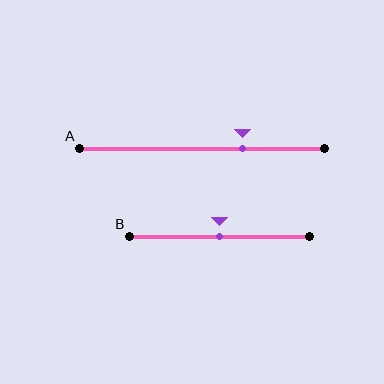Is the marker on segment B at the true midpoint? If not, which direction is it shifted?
Yes, the marker on segment B is at the true midpoint.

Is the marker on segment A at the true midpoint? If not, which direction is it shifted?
No, the marker on segment A is shifted to the right by about 17% of the segment length.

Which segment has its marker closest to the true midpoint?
Segment B has its marker closest to the true midpoint.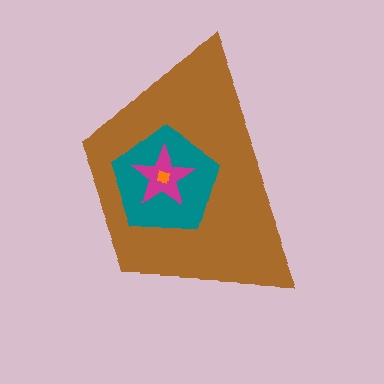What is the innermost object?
The orange square.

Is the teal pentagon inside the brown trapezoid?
Yes.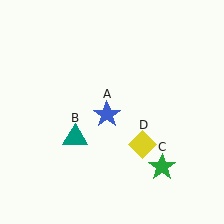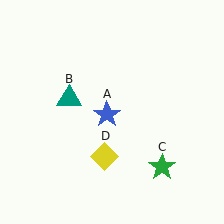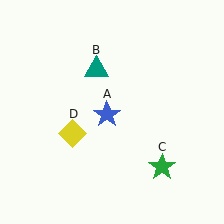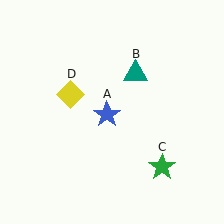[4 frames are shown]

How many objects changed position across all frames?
2 objects changed position: teal triangle (object B), yellow diamond (object D).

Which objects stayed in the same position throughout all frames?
Blue star (object A) and green star (object C) remained stationary.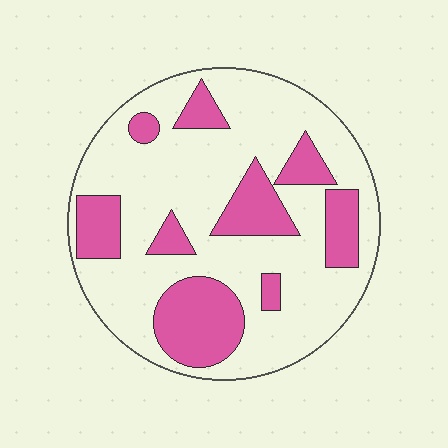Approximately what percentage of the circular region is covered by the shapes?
Approximately 30%.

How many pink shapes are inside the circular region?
9.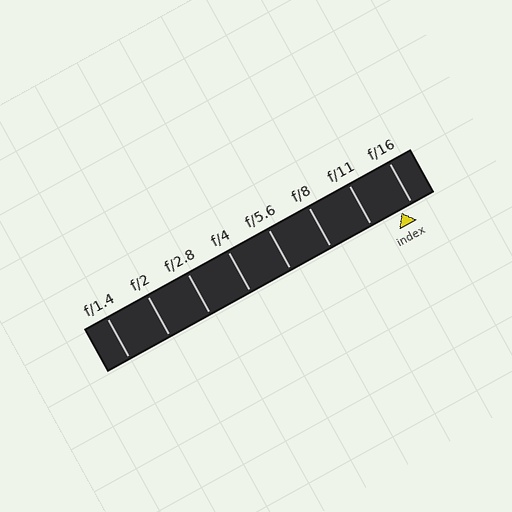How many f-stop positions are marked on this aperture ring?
There are 8 f-stop positions marked.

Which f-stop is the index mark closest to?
The index mark is closest to f/16.